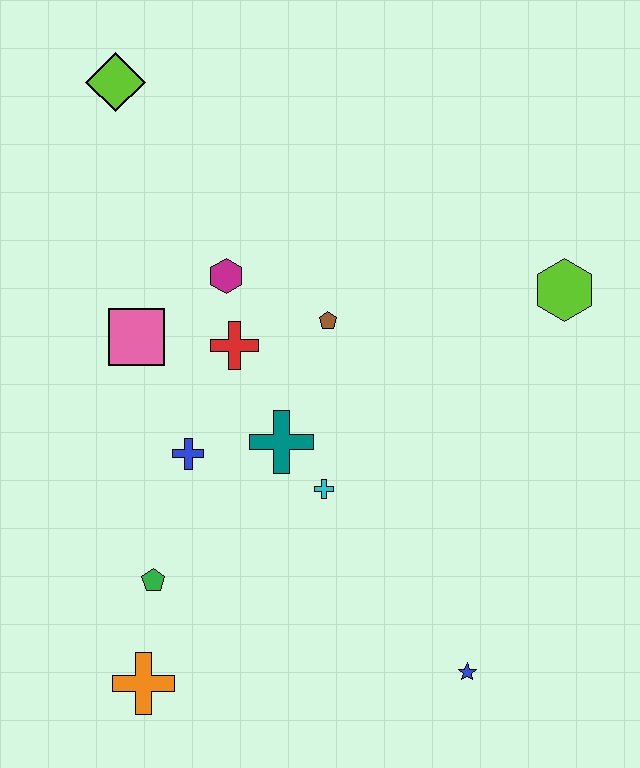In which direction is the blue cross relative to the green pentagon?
The blue cross is above the green pentagon.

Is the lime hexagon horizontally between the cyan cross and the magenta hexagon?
No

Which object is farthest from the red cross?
The blue star is farthest from the red cross.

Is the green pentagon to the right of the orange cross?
Yes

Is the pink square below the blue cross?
No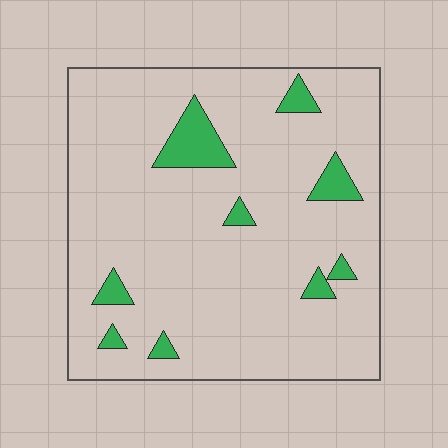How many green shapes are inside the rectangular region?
9.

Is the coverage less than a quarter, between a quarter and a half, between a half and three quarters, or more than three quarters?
Less than a quarter.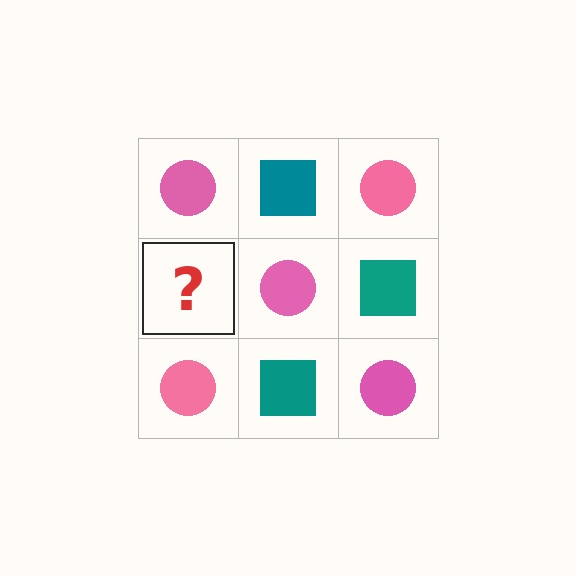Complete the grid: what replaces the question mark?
The question mark should be replaced with a teal square.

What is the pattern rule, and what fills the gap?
The rule is that it alternates pink circle and teal square in a checkerboard pattern. The gap should be filled with a teal square.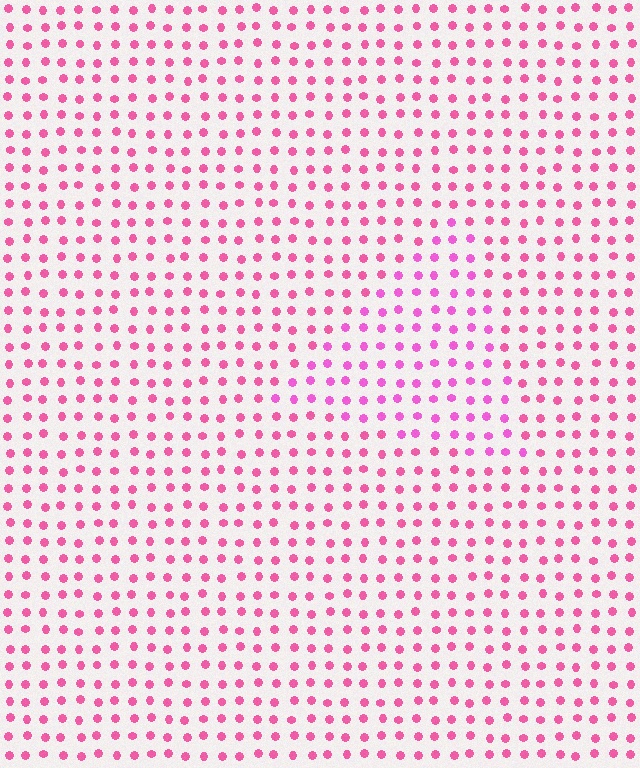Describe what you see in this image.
The image is filled with small pink elements in a uniform arrangement. A triangle-shaped region is visible where the elements are tinted to a slightly different hue, forming a subtle color boundary.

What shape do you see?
I see a triangle.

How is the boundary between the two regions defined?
The boundary is defined purely by a slight shift in hue (about 20 degrees). Spacing, size, and orientation are identical on both sides.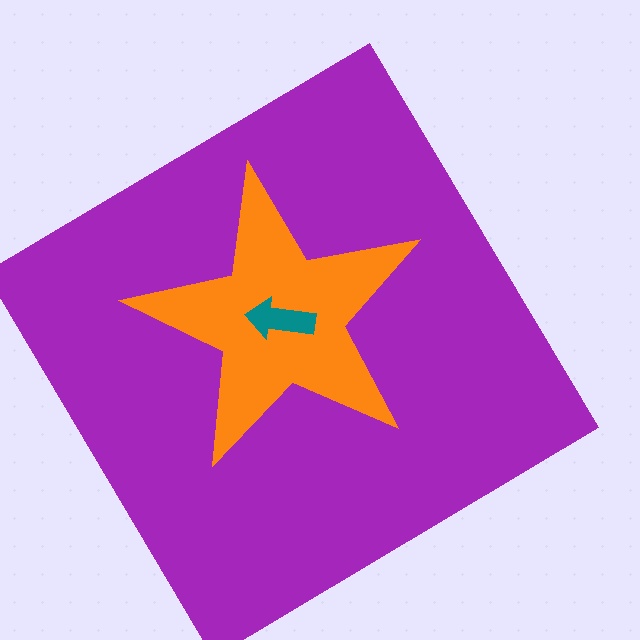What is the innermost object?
The teal arrow.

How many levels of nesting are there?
3.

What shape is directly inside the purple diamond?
The orange star.